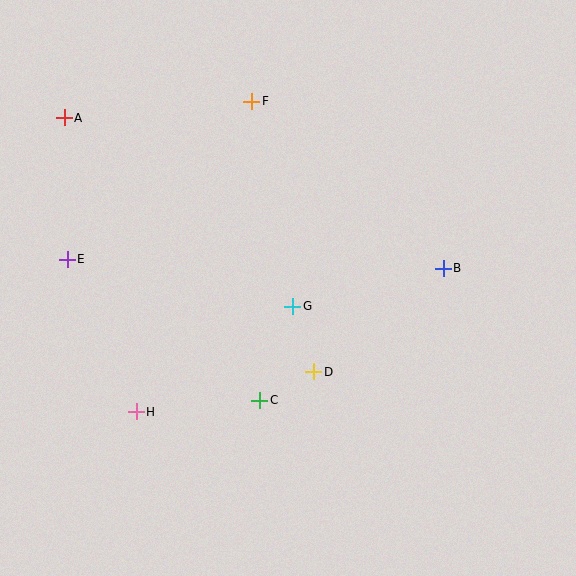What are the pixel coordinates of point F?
Point F is at (252, 101).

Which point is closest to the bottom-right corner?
Point D is closest to the bottom-right corner.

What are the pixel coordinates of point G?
Point G is at (293, 306).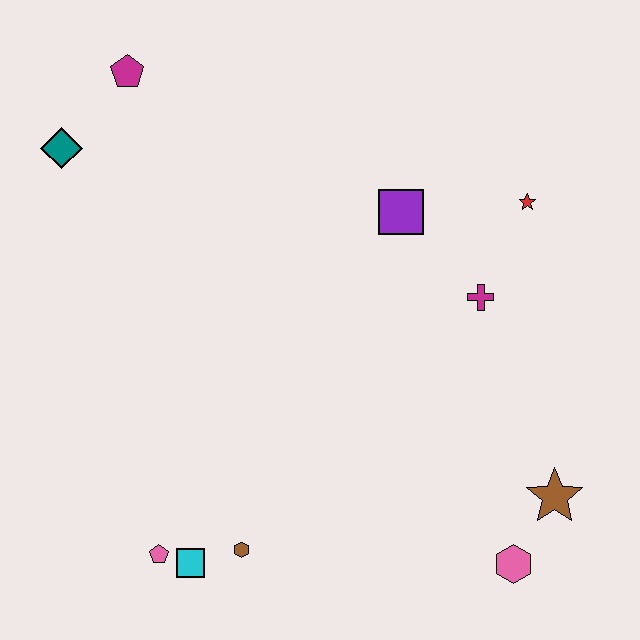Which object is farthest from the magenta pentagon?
The pink hexagon is farthest from the magenta pentagon.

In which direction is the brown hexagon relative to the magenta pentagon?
The brown hexagon is below the magenta pentagon.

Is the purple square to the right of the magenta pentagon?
Yes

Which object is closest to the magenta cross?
The red star is closest to the magenta cross.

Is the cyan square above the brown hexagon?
No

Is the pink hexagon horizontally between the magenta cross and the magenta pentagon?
No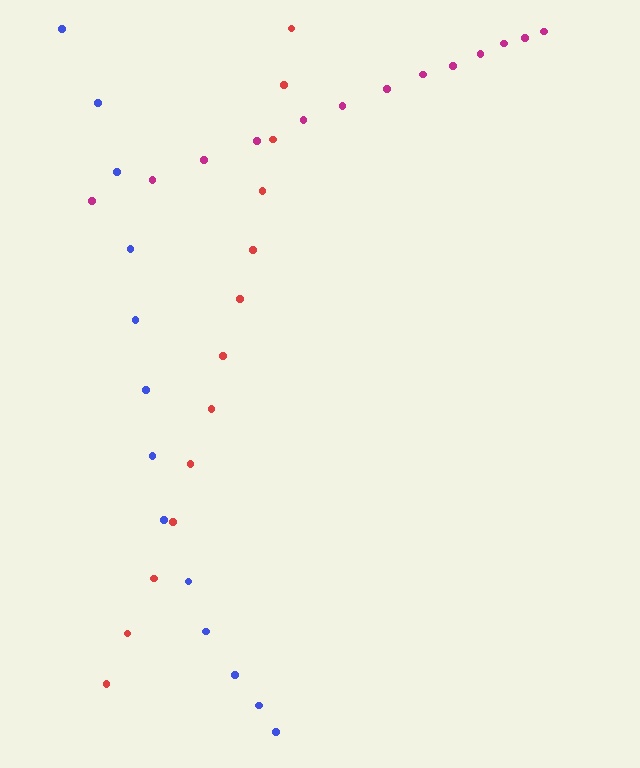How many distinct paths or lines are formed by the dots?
There are 3 distinct paths.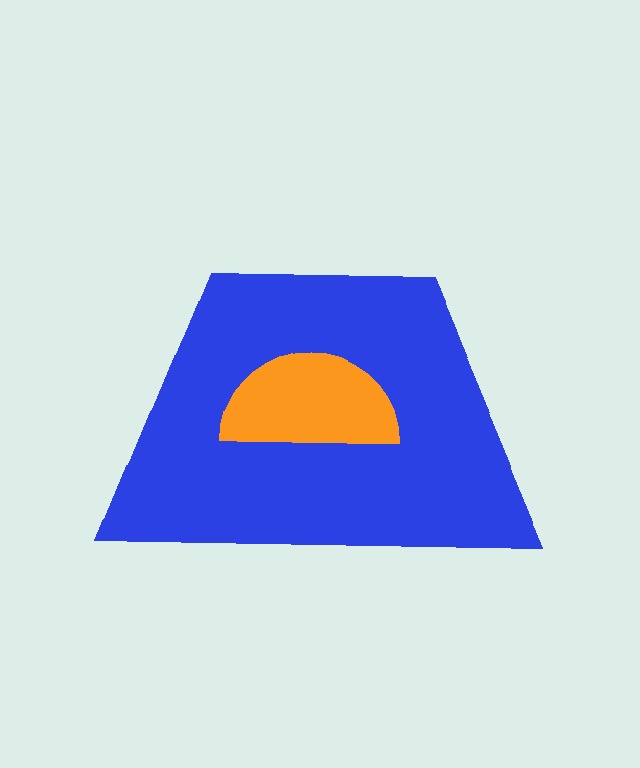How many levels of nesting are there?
2.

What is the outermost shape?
The blue trapezoid.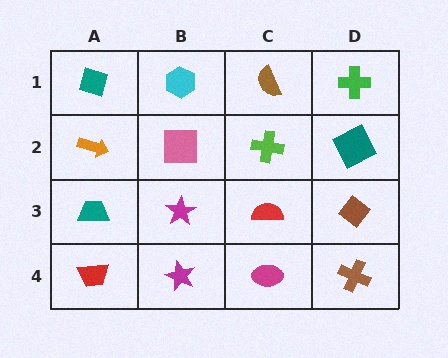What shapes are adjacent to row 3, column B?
A pink square (row 2, column B), a magenta star (row 4, column B), a teal trapezoid (row 3, column A), a red semicircle (row 3, column C).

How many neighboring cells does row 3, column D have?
3.